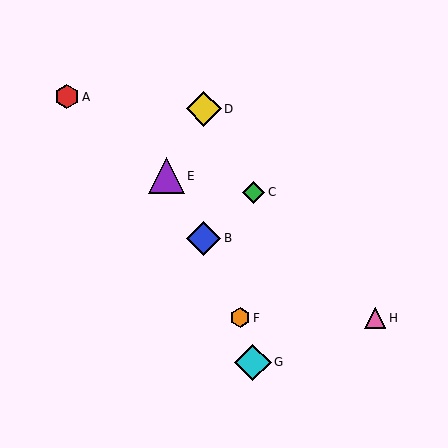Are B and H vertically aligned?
No, B is at x≈204 and H is at x≈375.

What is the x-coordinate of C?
Object C is at x≈254.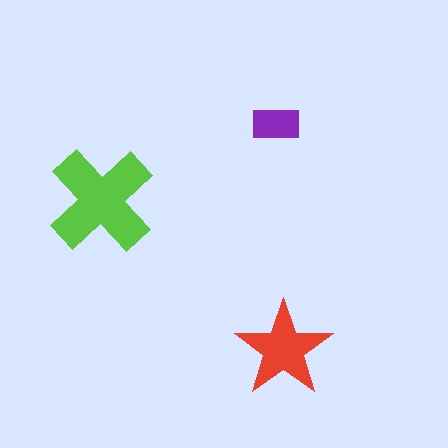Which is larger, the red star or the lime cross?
The lime cross.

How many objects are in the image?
There are 3 objects in the image.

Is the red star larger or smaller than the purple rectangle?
Larger.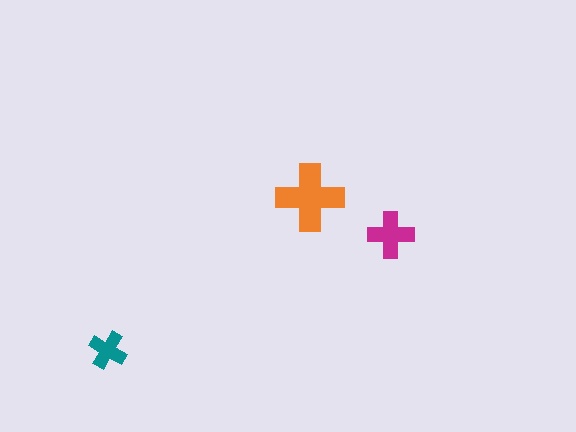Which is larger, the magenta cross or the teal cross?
The magenta one.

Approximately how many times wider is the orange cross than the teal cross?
About 2 times wider.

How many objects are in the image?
There are 3 objects in the image.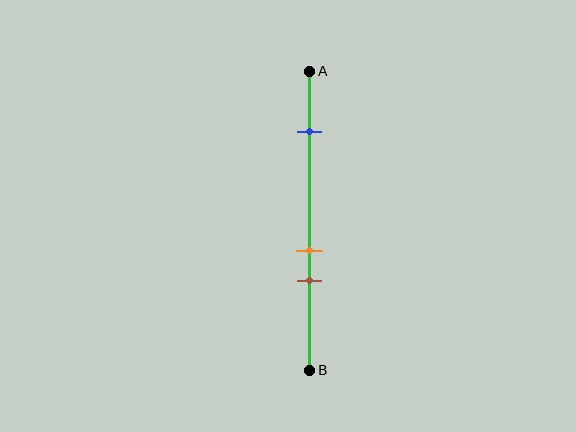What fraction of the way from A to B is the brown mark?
The brown mark is approximately 70% (0.7) of the way from A to B.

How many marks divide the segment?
There are 3 marks dividing the segment.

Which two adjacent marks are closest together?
The orange and brown marks are the closest adjacent pair.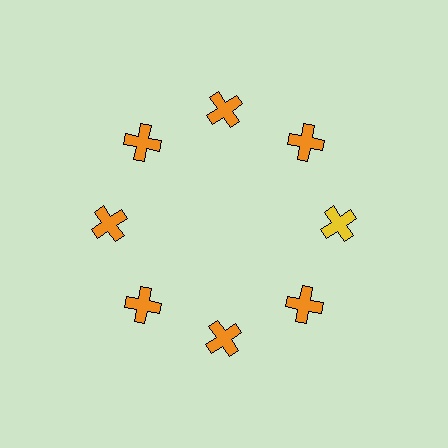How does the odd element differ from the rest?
It has a different color: yellow instead of orange.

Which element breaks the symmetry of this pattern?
The yellow cross at roughly the 3 o'clock position breaks the symmetry. All other shapes are orange crosses.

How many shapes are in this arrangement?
There are 8 shapes arranged in a ring pattern.